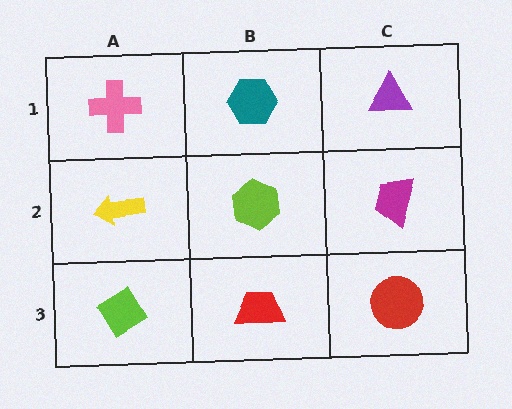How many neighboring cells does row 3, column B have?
3.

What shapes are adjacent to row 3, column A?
A yellow arrow (row 2, column A), a red trapezoid (row 3, column B).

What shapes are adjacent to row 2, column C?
A purple triangle (row 1, column C), a red circle (row 3, column C), a lime hexagon (row 2, column B).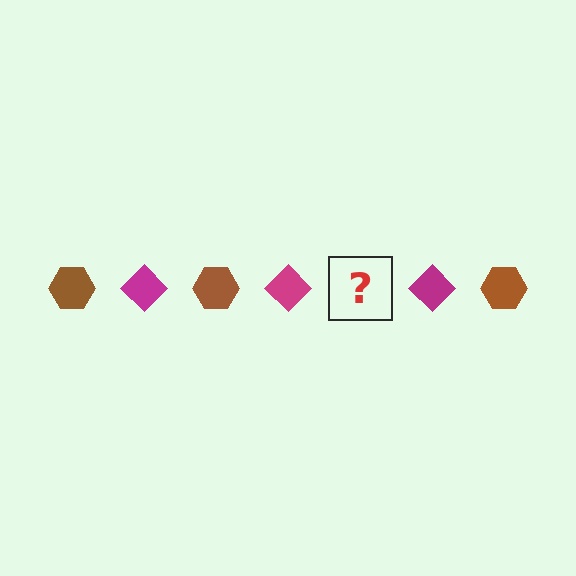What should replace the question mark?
The question mark should be replaced with a brown hexagon.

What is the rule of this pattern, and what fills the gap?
The rule is that the pattern alternates between brown hexagon and magenta diamond. The gap should be filled with a brown hexagon.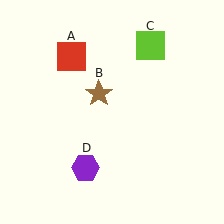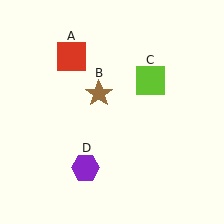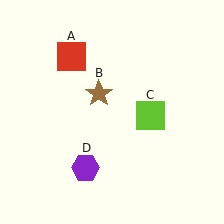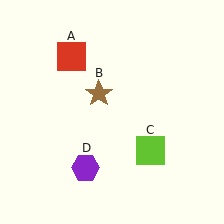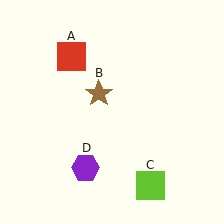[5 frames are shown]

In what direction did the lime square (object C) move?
The lime square (object C) moved down.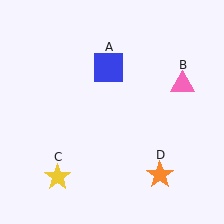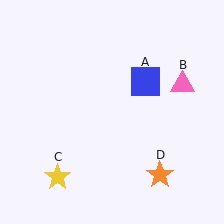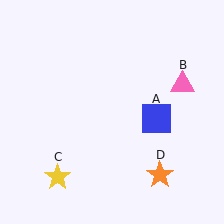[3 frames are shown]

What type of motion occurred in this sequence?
The blue square (object A) rotated clockwise around the center of the scene.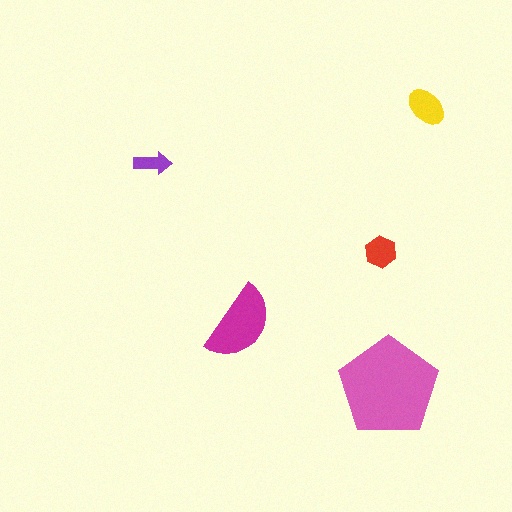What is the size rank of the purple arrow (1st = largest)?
5th.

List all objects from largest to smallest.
The pink pentagon, the magenta semicircle, the yellow ellipse, the red hexagon, the purple arrow.